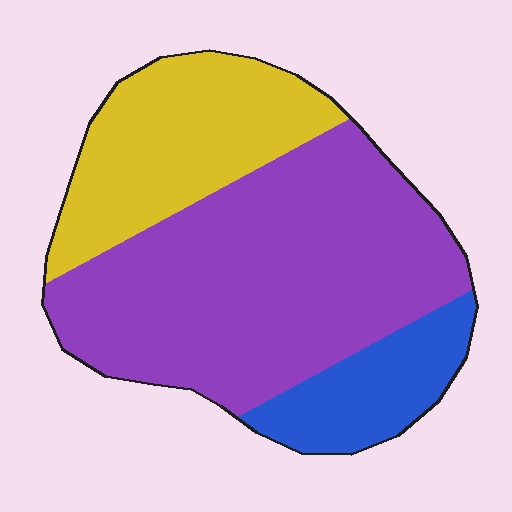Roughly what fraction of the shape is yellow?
Yellow covers about 30% of the shape.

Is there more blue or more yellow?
Yellow.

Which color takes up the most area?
Purple, at roughly 60%.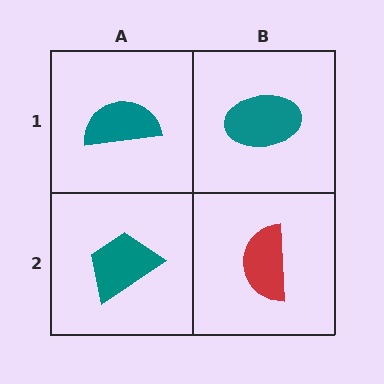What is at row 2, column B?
A red semicircle.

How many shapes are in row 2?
2 shapes.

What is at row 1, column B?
A teal ellipse.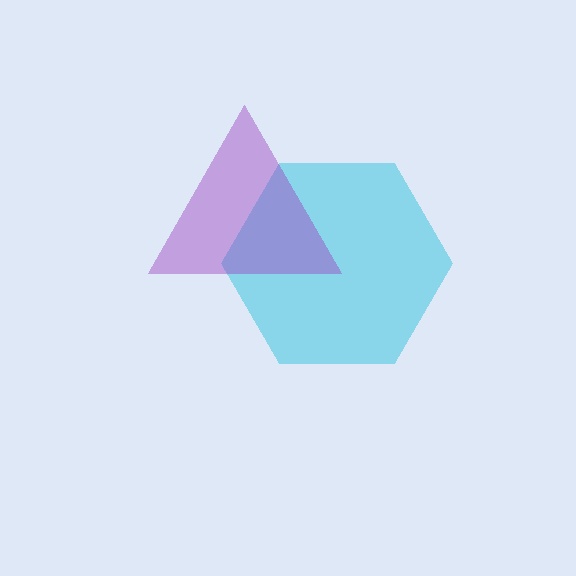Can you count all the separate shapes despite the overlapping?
Yes, there are 2 separate shapes.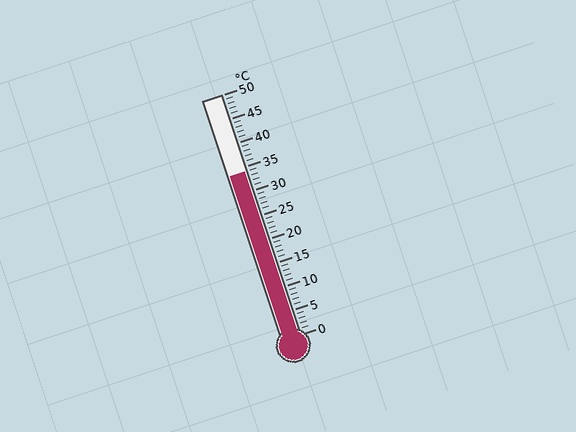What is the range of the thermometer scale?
The thermometer scale ranges from 0°C to 50°C.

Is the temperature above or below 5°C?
The temperature is above 5°C.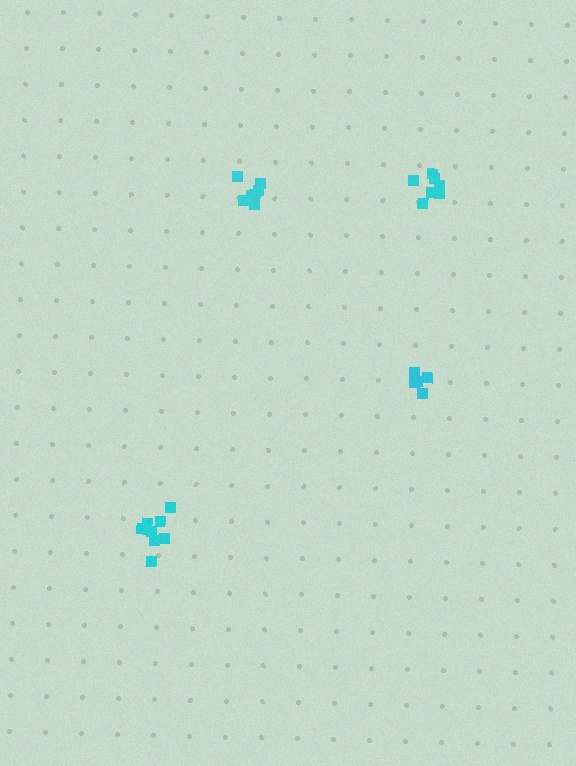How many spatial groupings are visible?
There are 4 spatial groupings.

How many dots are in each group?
Group 1: 8 dots, Group 2: 8 dots, Group 3: 8 dots, Group 4: 5 dots (29 total).